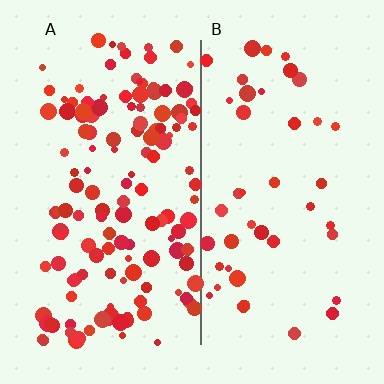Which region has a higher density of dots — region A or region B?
A (the left).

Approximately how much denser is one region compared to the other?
Approximately 3.3× — region A over region B.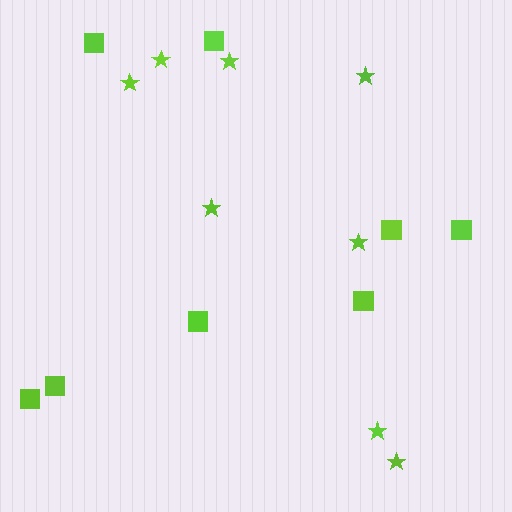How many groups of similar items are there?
There are 2 groups: one group of stars (8) and one group of squares (8).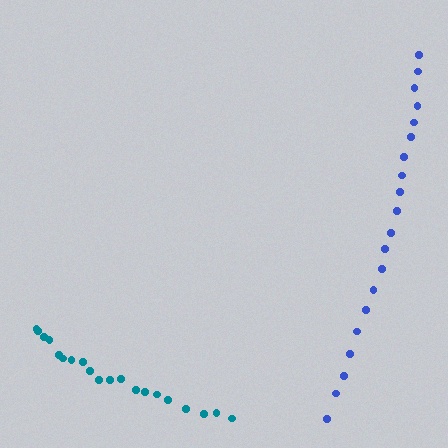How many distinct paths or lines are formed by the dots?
There are 2 distinct paths.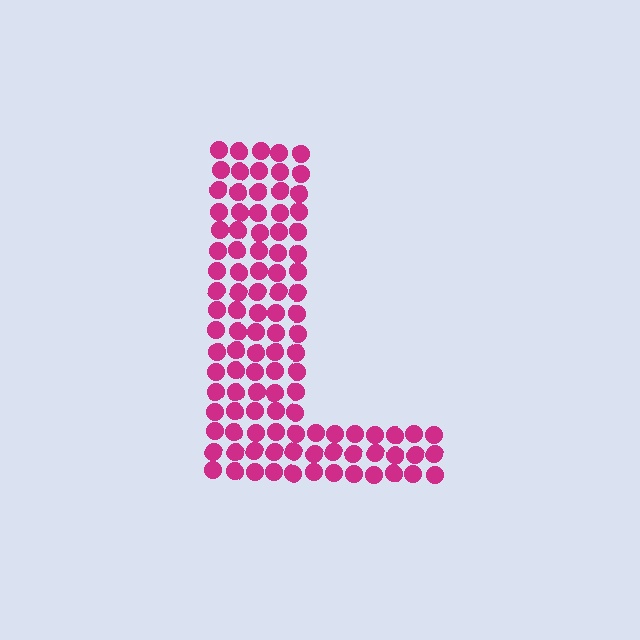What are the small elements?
The small elements are circles.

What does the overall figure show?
The overall figure shows the letter L.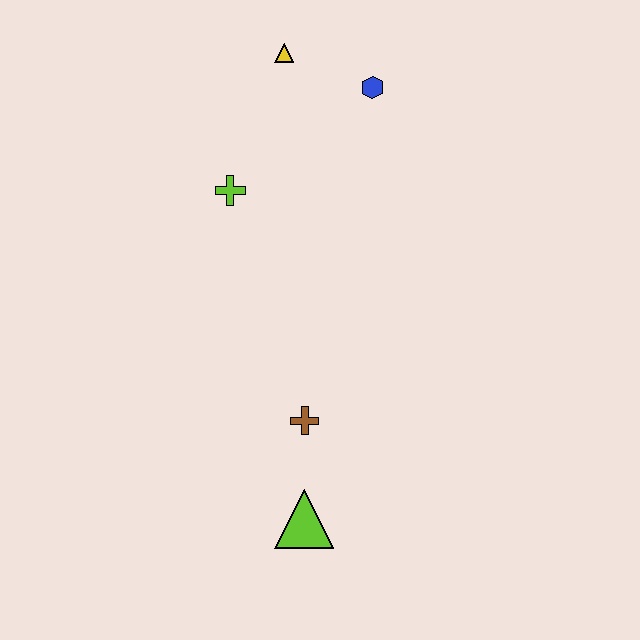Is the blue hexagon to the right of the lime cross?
Yes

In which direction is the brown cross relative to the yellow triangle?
The brown cross is below the yellow triangle.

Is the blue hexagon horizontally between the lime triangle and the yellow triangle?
No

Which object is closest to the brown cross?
The lime triangle is closest to the brown cross.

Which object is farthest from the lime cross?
The lime triangle is farthest from the lime cross.